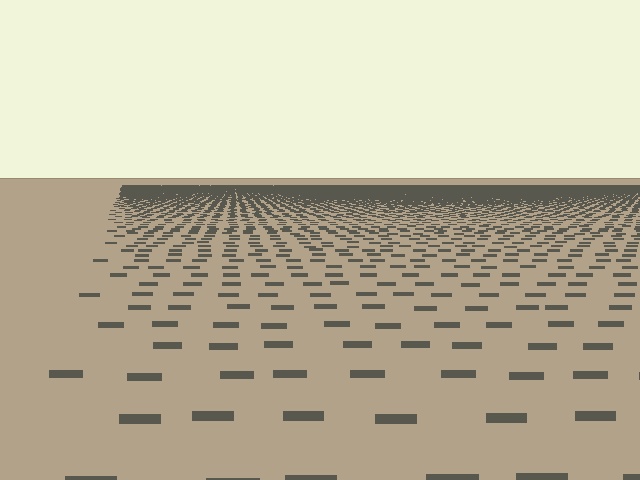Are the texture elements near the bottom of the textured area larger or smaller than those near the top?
Larger. Near the bottom, elements are closer to the viewer and appear at a bigger on-screen size.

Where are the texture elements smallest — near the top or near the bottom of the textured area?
Near the top.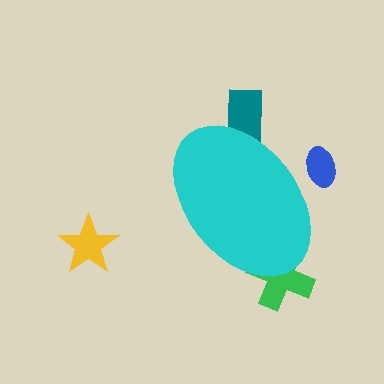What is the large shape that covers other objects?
A cyan ellipse.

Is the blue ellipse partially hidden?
Yes, the blue ellipse is partially hidden behind the cyan ellipse.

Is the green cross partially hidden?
Yes, the green cross is partially hidden behind the cyan ellipse.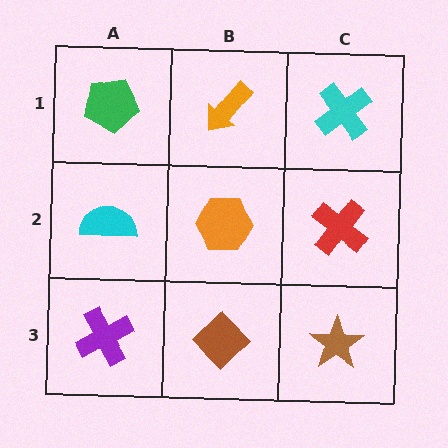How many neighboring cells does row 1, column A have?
2.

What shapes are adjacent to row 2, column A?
A green pentagon (row 1, column A), a purple cross (row 3, column A), an orange hexagon (row 2, column B).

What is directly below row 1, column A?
A cyan semicircle.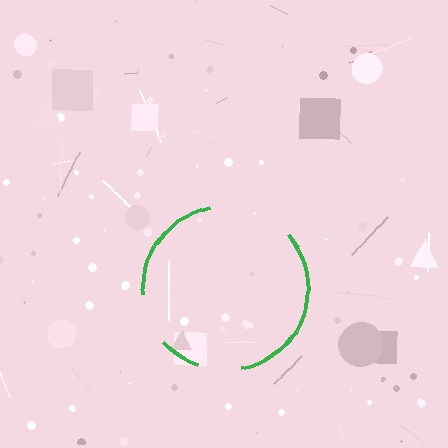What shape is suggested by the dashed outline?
The dashed outline suggests a circle.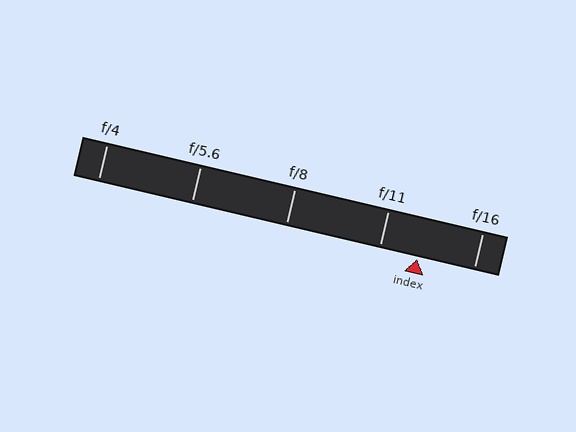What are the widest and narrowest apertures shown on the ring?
The widest aperture shown is f/4 and the narrowest is f/16.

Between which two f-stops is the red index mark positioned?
The index mark is between f/11 and f/16.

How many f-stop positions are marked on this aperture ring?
There are 5 f-stop positions marked.